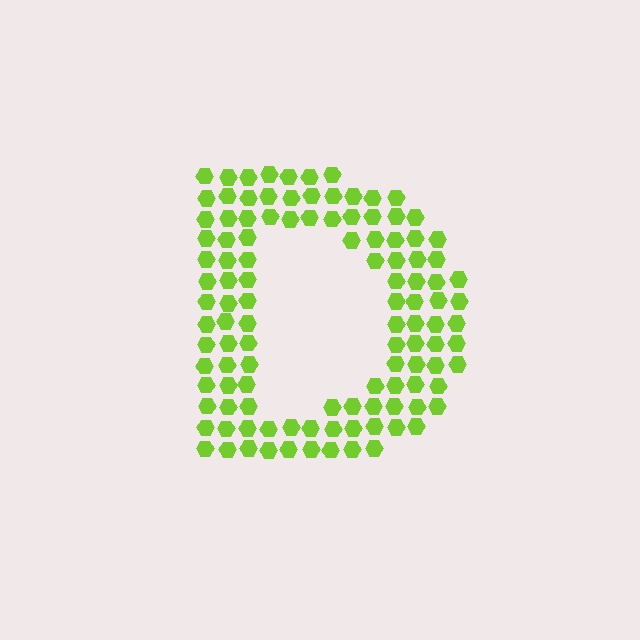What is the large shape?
The large shape is the letter D.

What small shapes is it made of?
It is made of small hexagons.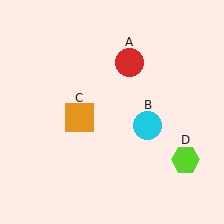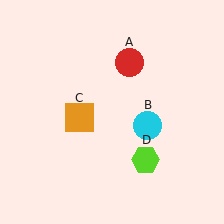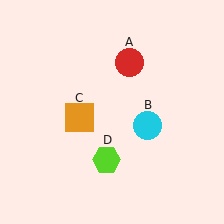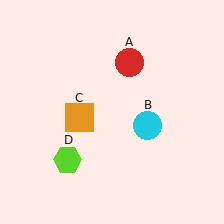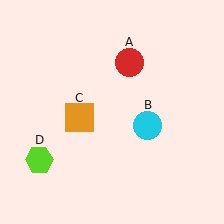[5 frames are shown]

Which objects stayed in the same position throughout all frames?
Red circle (object A) and cyan circle (object B) and orange square (object C) remained stationary.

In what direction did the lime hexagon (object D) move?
The lime hexagon (object D) moved left.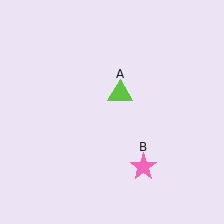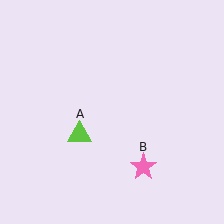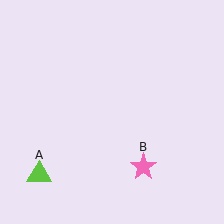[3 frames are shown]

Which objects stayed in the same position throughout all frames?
Pink star (object B) remained stationary.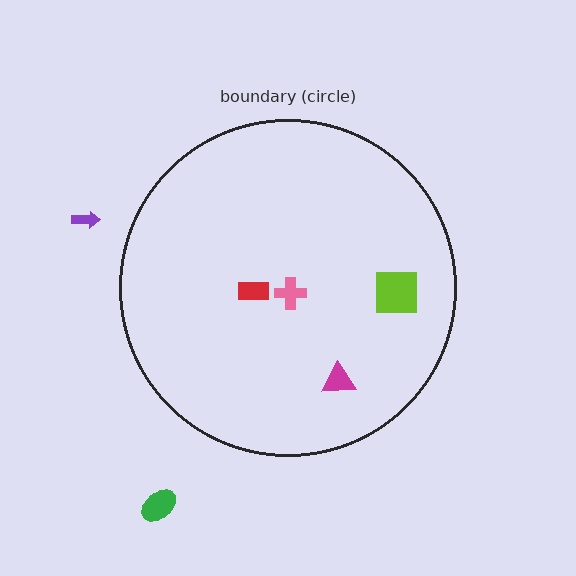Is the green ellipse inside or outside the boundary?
Outside.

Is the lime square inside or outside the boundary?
Inside.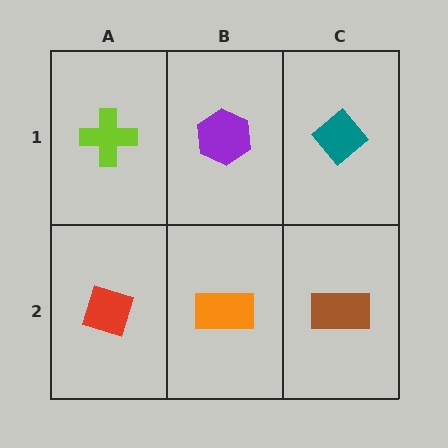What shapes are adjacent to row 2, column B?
A purple hexagon (row 1, column B), a red diamond (row 2, column A), a brown rectangle (row 2, column C).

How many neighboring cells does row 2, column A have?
2.